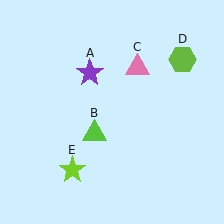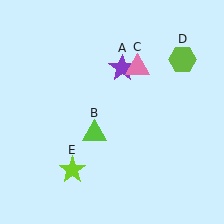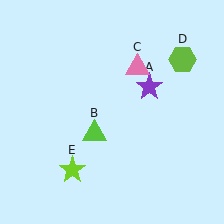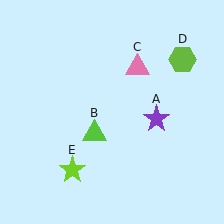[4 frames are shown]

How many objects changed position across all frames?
1 object changed position: purple star (object A).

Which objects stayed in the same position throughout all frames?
Lime triangle (object B) and pink triangle (object C) and lime hexagon (object D) and lime star (object E) remained stationary.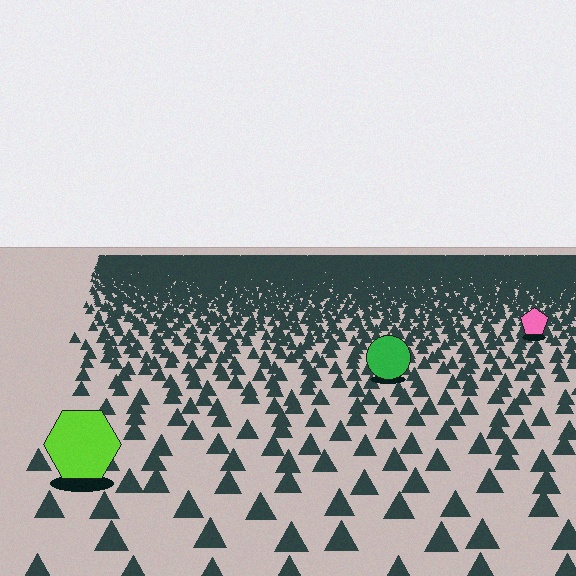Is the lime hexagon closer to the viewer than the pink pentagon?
Yes. The lime hexagon is closer — you can tell from the texture gradient: the ground texture is coarser near it.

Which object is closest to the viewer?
The lime hexagon is closest. The texture marks near it are larger and more spread out.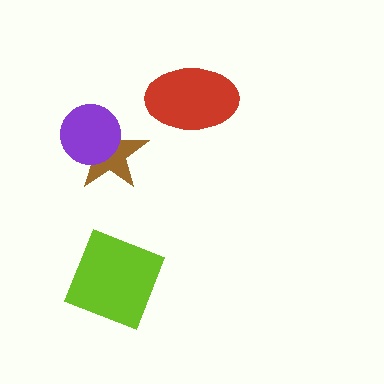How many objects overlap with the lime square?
0 objects overlap with the lime square.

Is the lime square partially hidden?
No, no other shape covers it.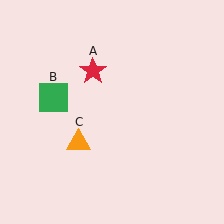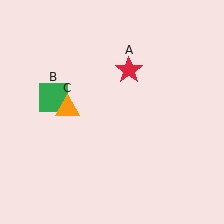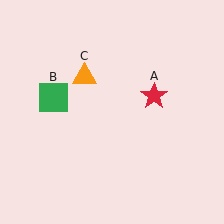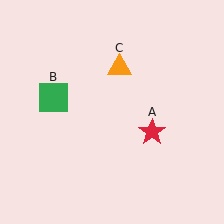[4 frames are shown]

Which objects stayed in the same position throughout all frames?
Green square (object B) remained stationary.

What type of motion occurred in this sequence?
The red star (object A), orange triangle (object C) rotated clockwise around the center of the scene.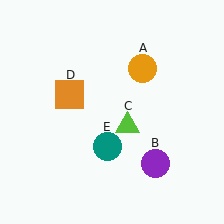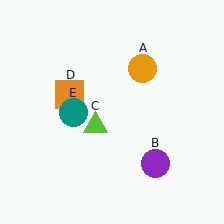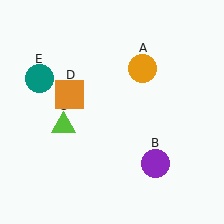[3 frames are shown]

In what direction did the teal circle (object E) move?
The teal circle (object E) moved up and to the left.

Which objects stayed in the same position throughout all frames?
Orange circle (object A) and purple circle (object B) and orange square (object D) remained stationary.